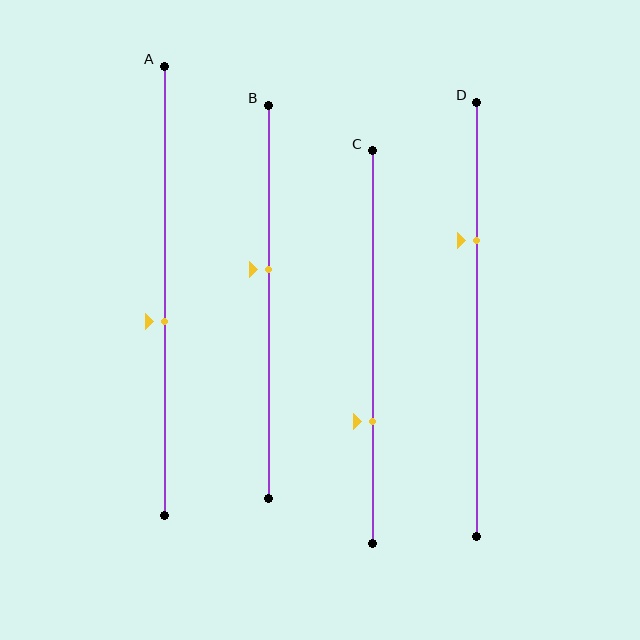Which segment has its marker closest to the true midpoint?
Segment A has its marker closest to the true midpoint.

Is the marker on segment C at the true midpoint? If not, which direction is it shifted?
No, the marker on segment C is shifted downward by about 19% of the segment length.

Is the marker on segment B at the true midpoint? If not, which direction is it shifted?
No, the marker on segment B is shifted upward by about 8% of the segment length.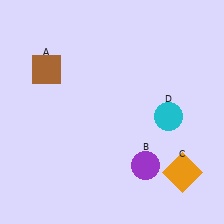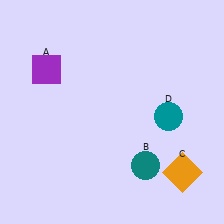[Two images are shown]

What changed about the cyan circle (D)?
In Image 1, D is cyan. In Image 2, it changed to teal.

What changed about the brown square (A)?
In Image 1, A is brown. In Image 2, it changed to purple.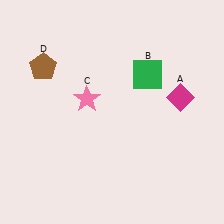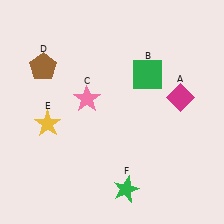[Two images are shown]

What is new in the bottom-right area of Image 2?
A green star (F) was added in the bottom-right area of Image 2.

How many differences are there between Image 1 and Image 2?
There are 2 differences between the two images.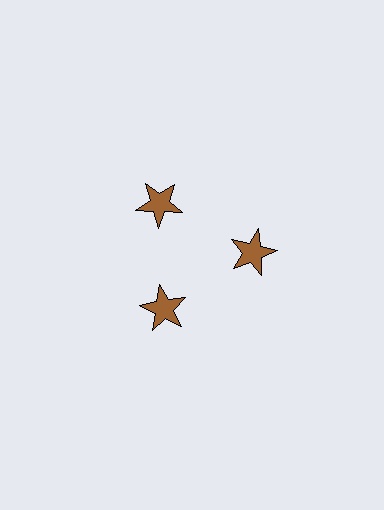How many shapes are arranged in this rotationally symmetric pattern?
There are 3 shapes, arranged in 3 groups of 1.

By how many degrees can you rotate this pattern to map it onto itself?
The pattern maps onto itself every 120 degrees of rotation.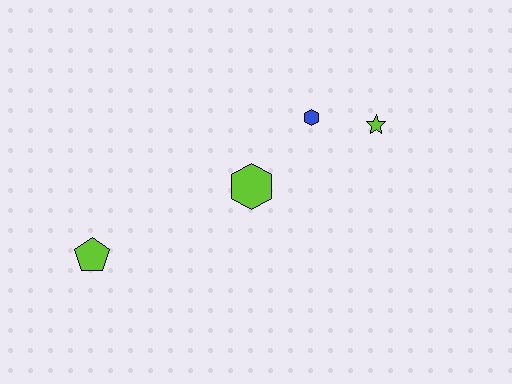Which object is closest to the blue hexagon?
The lime star is closest to the blue hexagon.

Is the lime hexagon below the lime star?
Yes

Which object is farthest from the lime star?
The lime pentagon is farthest from the lime star.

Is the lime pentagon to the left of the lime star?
Yes